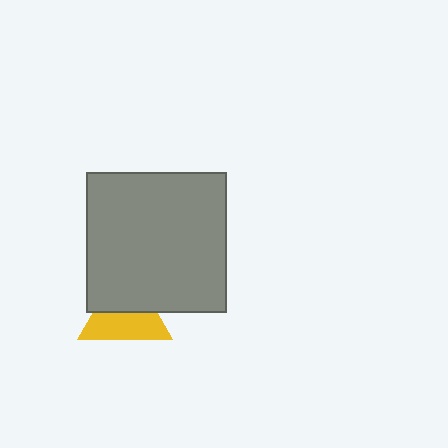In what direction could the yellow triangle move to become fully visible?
The yellow triangle could move down. That would shift it out from behind the gray square entirely.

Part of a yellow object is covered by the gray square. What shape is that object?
It is a triangle.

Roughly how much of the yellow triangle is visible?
About half of it is visible (roughly 53%).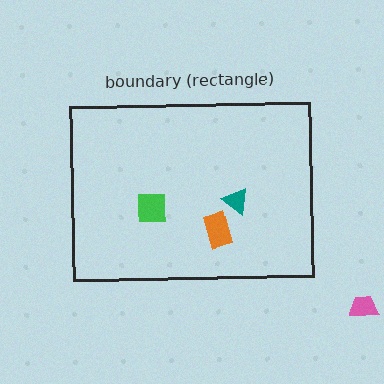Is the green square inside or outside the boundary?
Inside.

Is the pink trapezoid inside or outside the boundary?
Outside.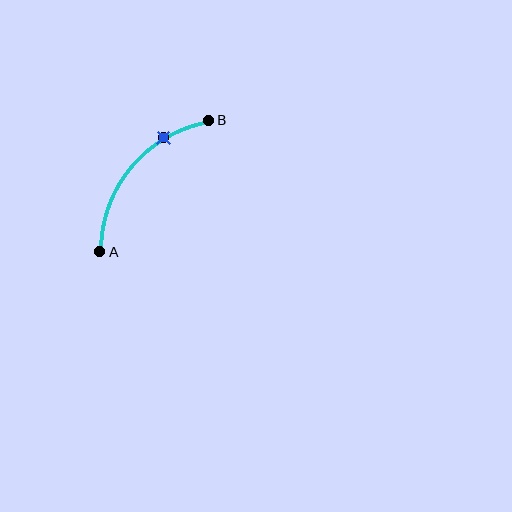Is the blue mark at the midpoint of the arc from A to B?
No. The blue mark lies on the arc but is closer to endpoint B. The arc midpoint would be at the point on the curve equidistant along the arc from both A and B.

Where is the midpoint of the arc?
The arc midpoint is the point on the curve farthest from the straight line joining A and B. It sits above and to the left of that line.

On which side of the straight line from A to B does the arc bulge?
The arc bulges above and to the left of the straight line connecting A and B.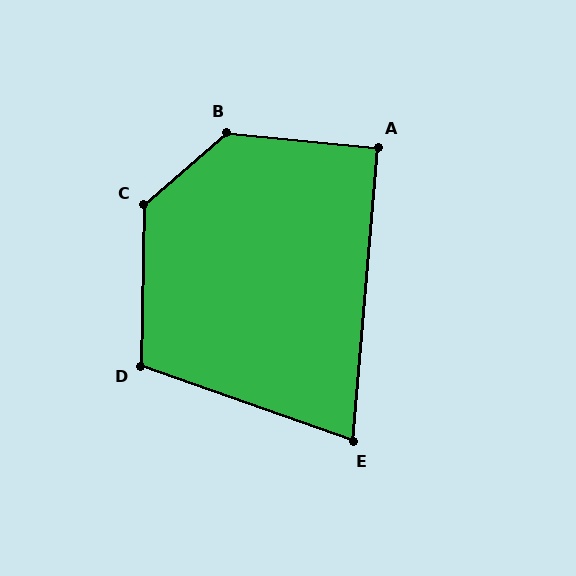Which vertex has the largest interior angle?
B, at approximately 134 degrees.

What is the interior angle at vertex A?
Approximately 91 degrees (approximately right).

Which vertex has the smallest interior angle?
E, at approximately 75 degrees.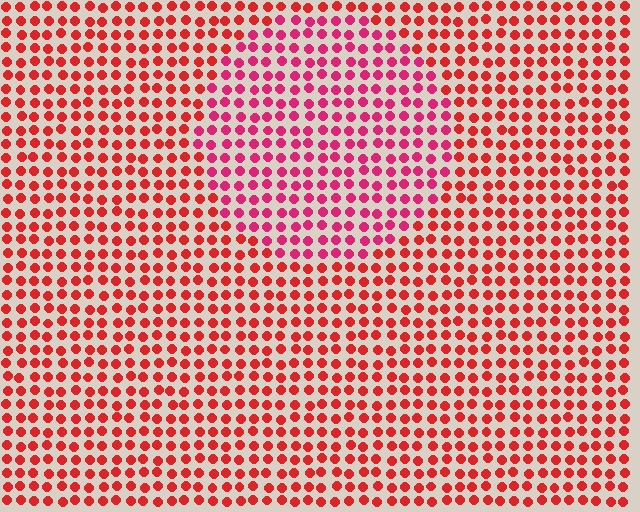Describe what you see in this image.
The image is filled with small red elements in a uniform arrangement. A circle-shaped region is visible where the elements are tinted to a slightly different hue, forming a subtle color boundary.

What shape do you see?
I see a circle.